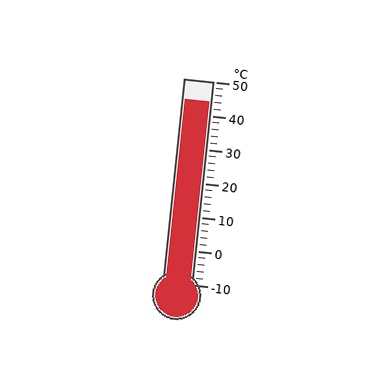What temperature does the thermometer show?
The thermometer shows approximately 44°C.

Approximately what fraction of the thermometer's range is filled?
The thermometer is filled to approximately 90% of its range.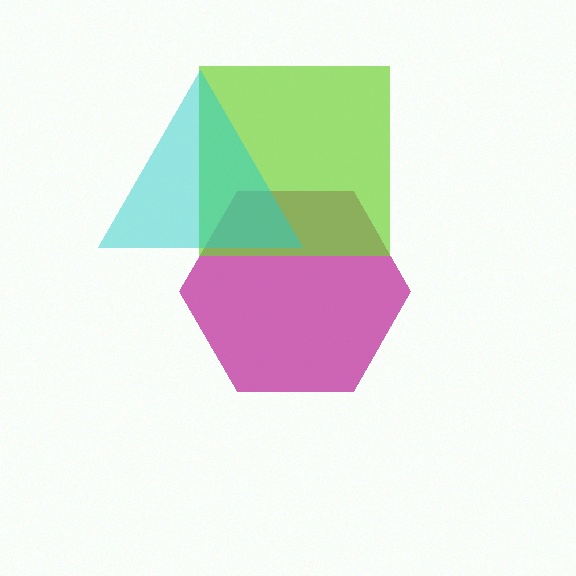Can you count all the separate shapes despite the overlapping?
Yes, there are 3 separate shapes.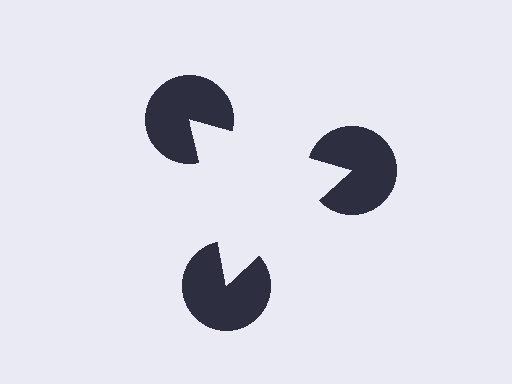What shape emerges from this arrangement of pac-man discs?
An illusory triangle — its edges are inferred from the aligned wedge cuts in the pac-man discs, not physically drawn.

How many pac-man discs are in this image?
There are 3 — one at each vertex of the illusory triangle.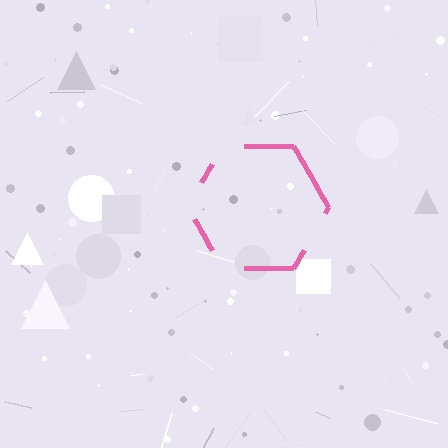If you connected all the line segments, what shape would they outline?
They would outline a hexagon.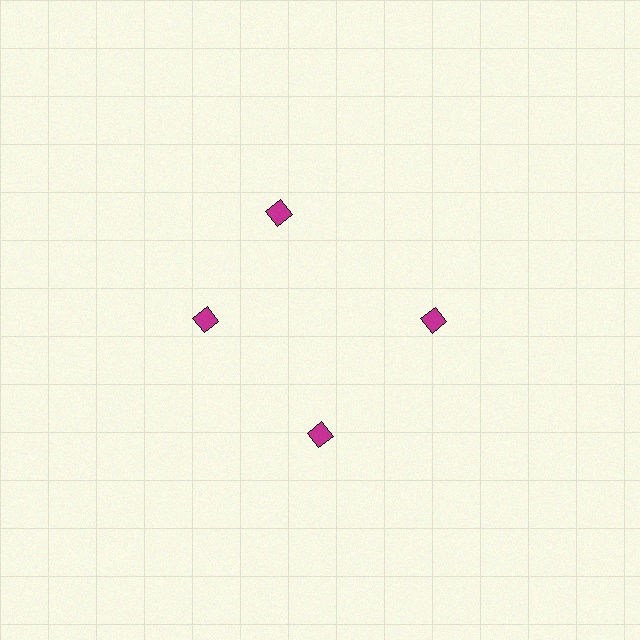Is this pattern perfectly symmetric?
No. The 4 magenta squares are arranged in a ring, but one element near the 12 o'clock position is rotated out of alignment along the ring, breaking the 4-fold rotational symmetry.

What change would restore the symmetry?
The symmetry would be restored by rotating it back into even spacing with its neighbors so that all 4 squares sit at equal angles and equal distance from the center.